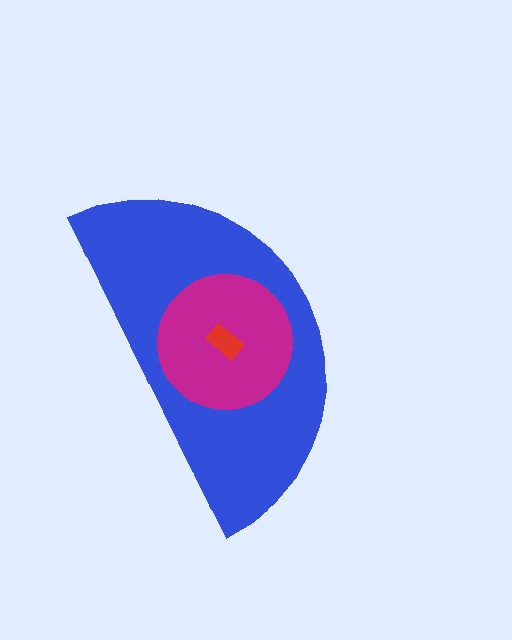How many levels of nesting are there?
3.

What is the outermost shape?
The blue semicircle.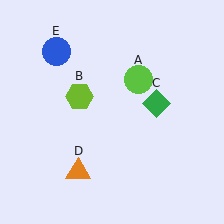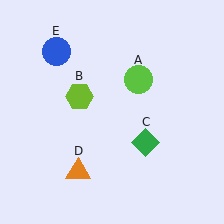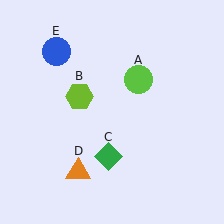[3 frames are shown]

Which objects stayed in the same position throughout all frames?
Lime circle (object A) and lime hexagon (object B) and orange triangle (object D) and blue circle (object E) remained stationary.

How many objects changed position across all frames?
1 object changed position: green diamond (object C).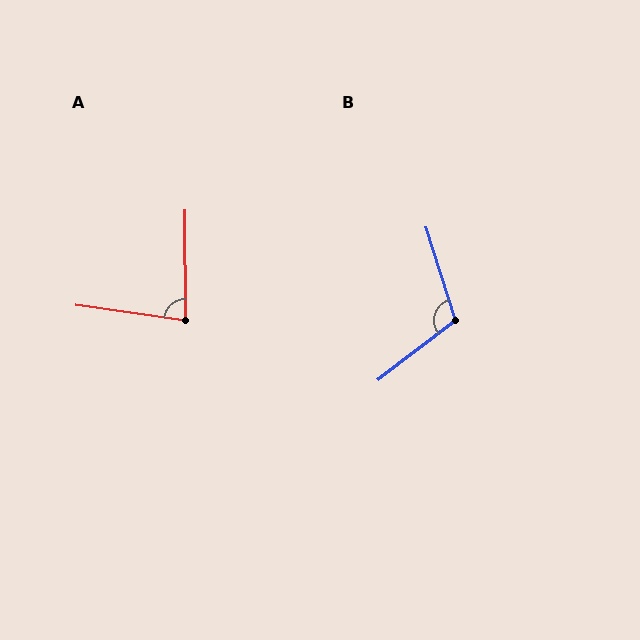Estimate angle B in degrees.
Approximately 110 degrees.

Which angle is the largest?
B, at approximately 110 degrees.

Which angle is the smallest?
A, at approximately 82 degrees.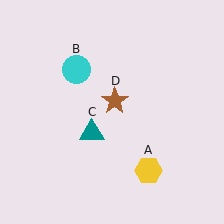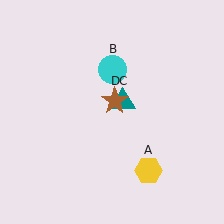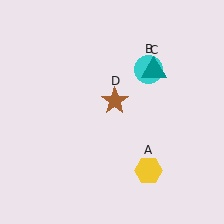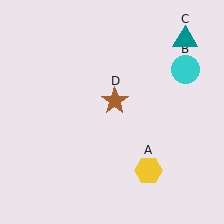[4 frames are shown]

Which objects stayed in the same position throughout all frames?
Yellow hexagon (object A) and brown star (object D) remained stationary.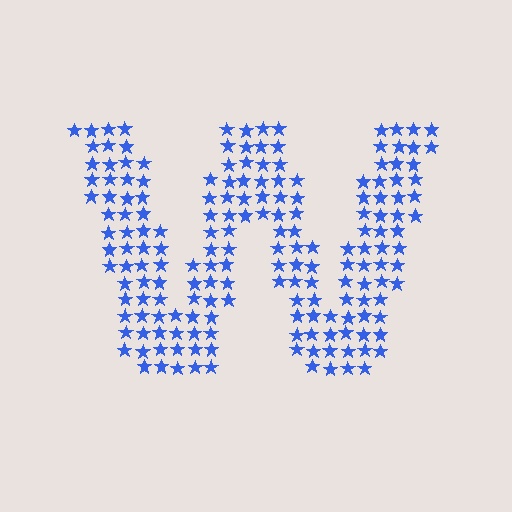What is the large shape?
The large shape is the letter W.